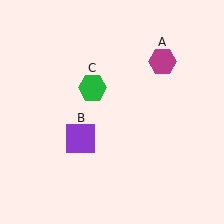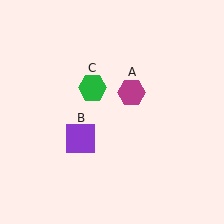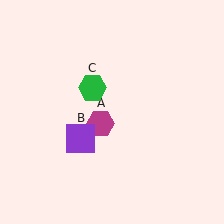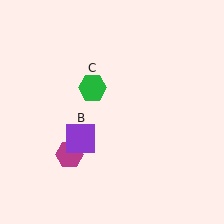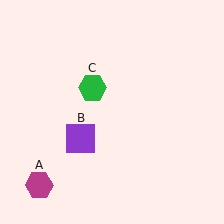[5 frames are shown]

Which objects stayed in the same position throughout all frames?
Purple square (object B) and green hexagon (object C) remained stationary.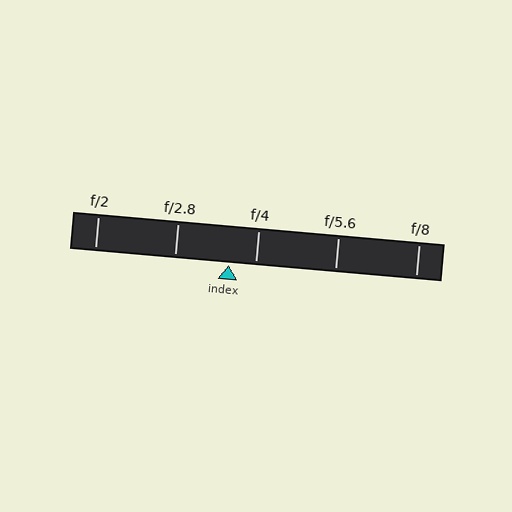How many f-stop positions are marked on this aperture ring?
There are 5 f-stop positions marked.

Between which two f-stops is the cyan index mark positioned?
The index mark is between f/2.8 and f/4.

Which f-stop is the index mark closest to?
The index mark is closest to f/4.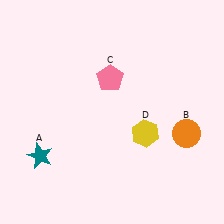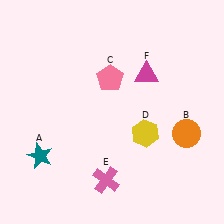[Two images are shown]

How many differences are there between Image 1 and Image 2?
There are 2 differences between the two images.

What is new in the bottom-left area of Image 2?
A pink cross (E) was added in the bottom-left area of Image 2.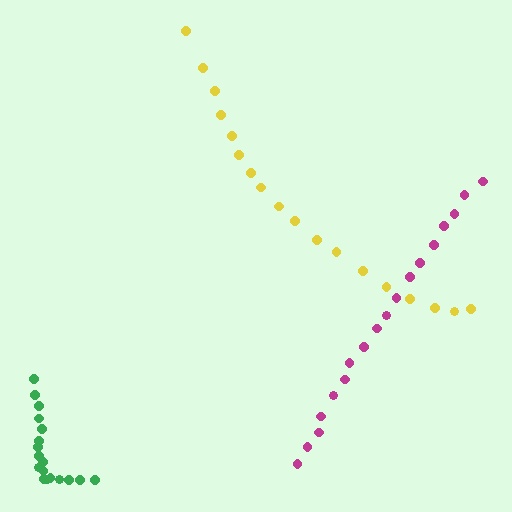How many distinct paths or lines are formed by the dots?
There are 3 distinct paths.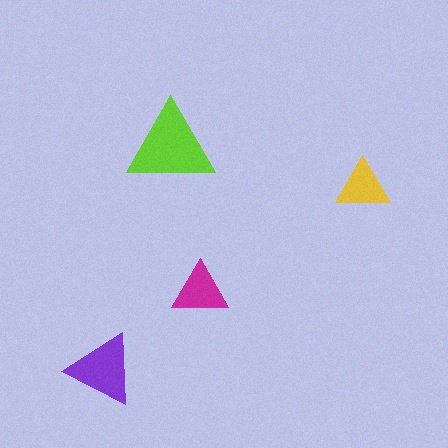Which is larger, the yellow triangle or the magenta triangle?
The magenta one.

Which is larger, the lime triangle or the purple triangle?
The lime one.